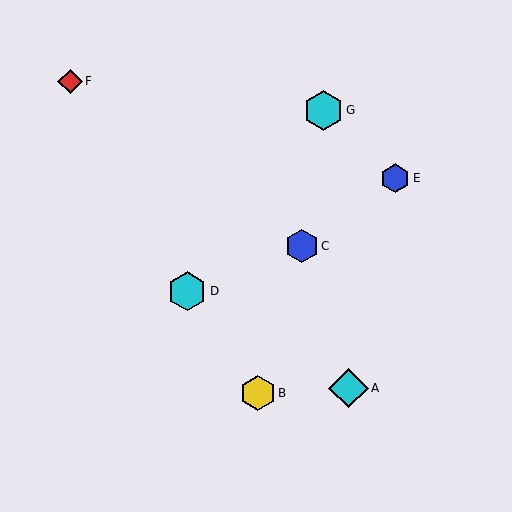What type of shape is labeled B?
Shape B is a yellow hexagon.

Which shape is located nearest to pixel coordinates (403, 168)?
The blue hexagon (labeled E) at (395, 178) is nearest to that location.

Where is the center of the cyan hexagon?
The center of the cyan hexagon is at (323, 110).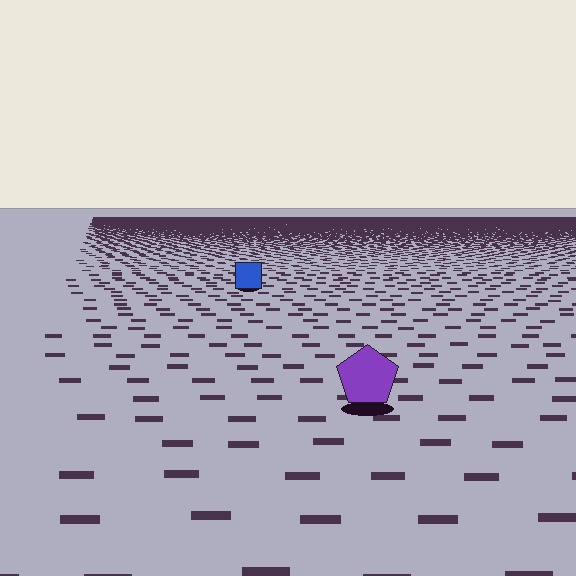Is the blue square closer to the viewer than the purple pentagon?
No. The purple pentagon is closer — you can tell from the texture gradient: the ground texture is coarser near it.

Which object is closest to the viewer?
The purple pentagon is closest. The texture marks near it are larger and more spread out.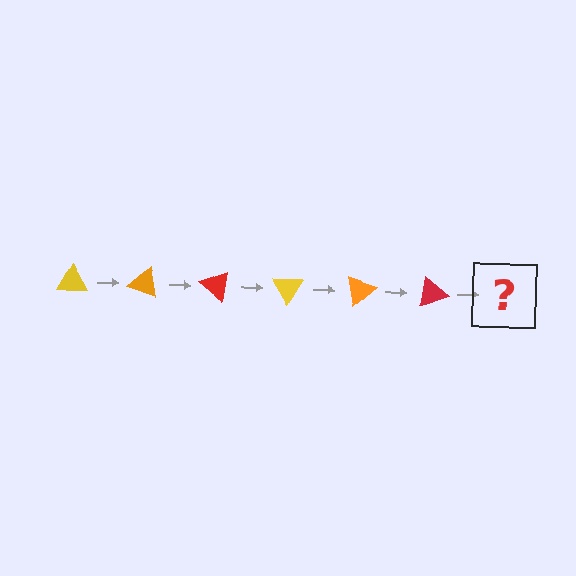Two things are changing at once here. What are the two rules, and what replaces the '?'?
The two rules are that it rotates 20 degrees each step and the color cycles through yellow, orange, and red. The '?' should be a yellow triangle, rotated 120 degrees from the start.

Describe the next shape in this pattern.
It should be a yellow triangle, rotated 120 degrees from the start.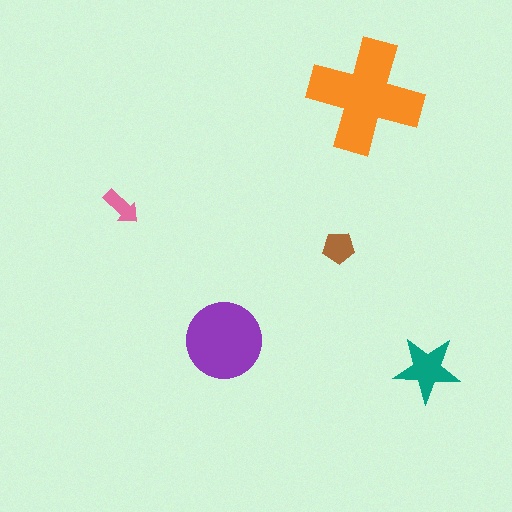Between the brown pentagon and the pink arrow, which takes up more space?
The brown pentagon.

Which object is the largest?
The orange cross.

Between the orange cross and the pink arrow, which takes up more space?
The orange cross.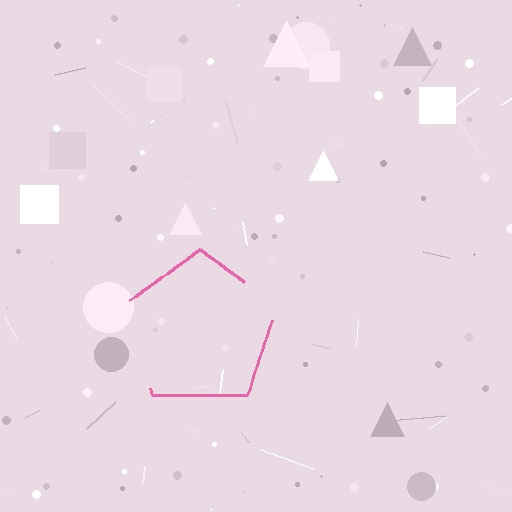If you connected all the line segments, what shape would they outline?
They would outline a pentagon.